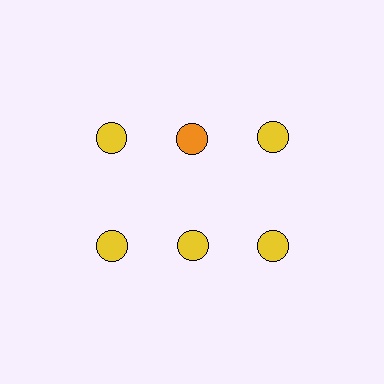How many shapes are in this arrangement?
There are 6 shapes arranged in a grid pattern.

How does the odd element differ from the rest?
It has a different color: orange instead of yellow.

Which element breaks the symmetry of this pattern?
The orange circle in the top row, second from left column breaks the symmetry. All other shapes are yellow circles.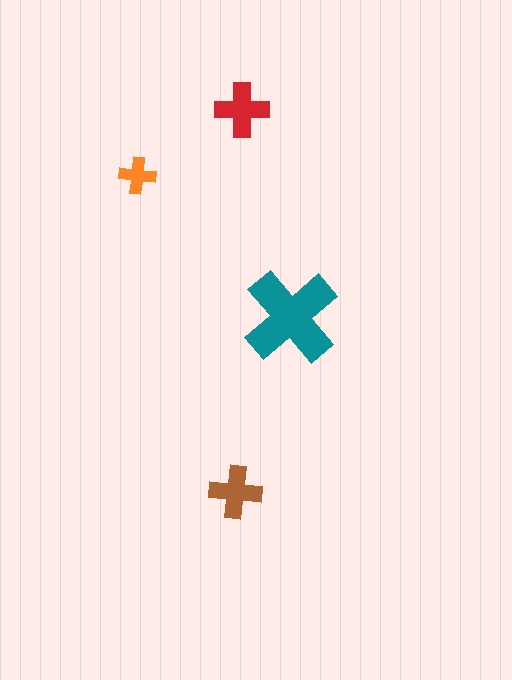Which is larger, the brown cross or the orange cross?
The brown one.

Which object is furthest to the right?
The teal cross is rightmost.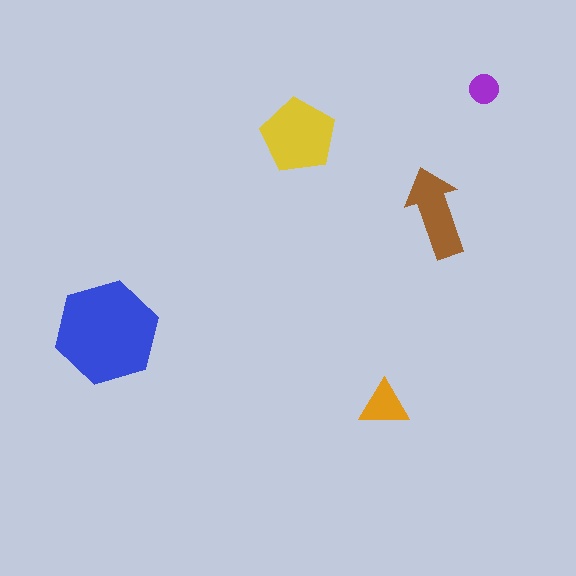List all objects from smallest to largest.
The purple circle, the orange triangle, the brown arrow, the yellow pentagon, the blue hexagon.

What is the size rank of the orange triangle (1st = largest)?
4th.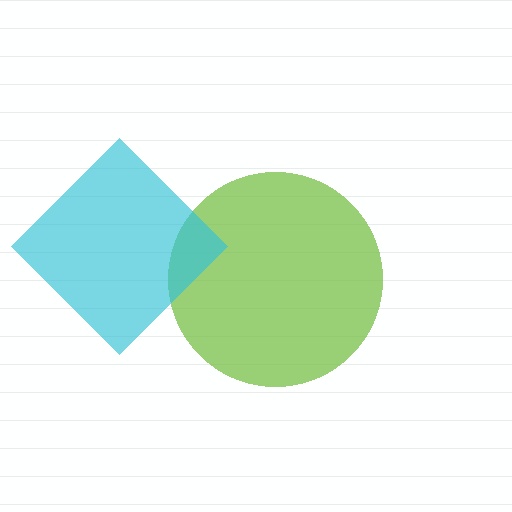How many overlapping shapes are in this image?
There are 2 overlapping shapes in the image.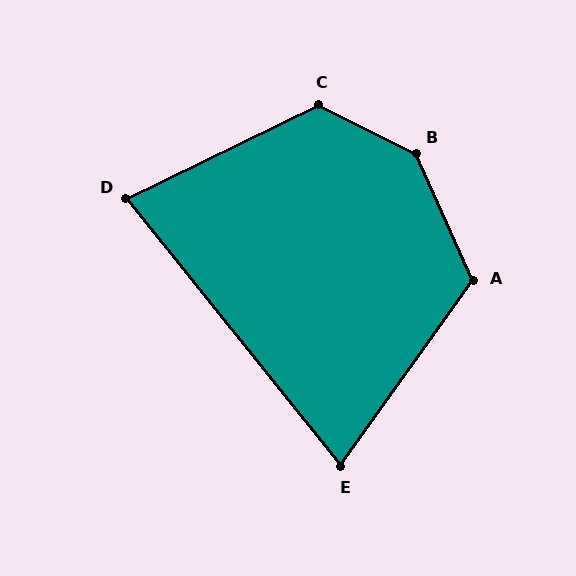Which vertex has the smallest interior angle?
E, at approximately 74 degrees.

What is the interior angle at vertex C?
Approximately 128 degrees (obtuse).